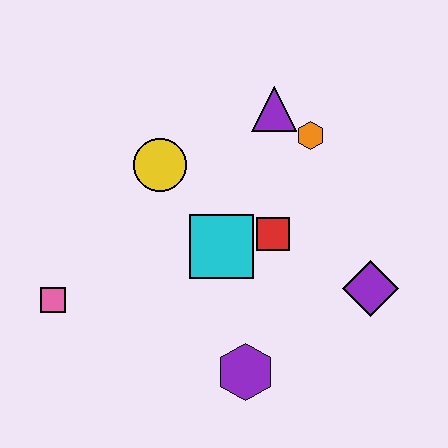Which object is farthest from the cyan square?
The pink square is farthest from the cyan square.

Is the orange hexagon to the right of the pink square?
Yes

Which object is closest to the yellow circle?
The cyan square is closest to the yellow circle.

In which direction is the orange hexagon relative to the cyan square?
The orange hexagon is above the cyan square.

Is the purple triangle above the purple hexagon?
Yes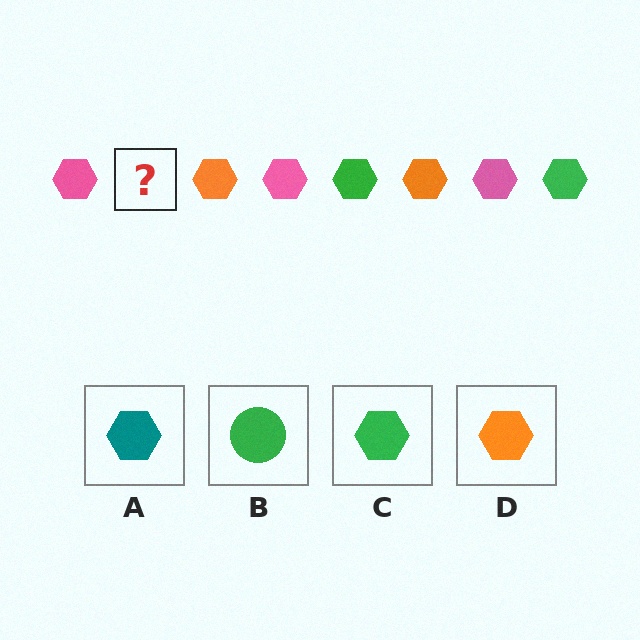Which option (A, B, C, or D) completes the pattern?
C.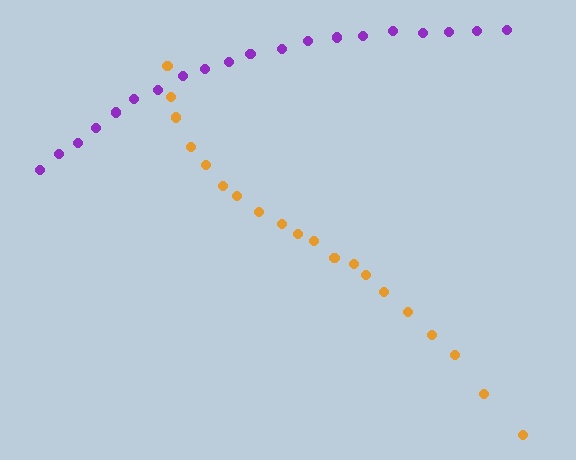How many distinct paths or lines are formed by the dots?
There are 2 distinct paths.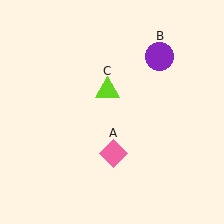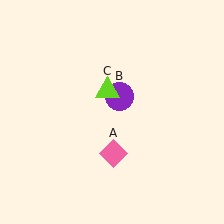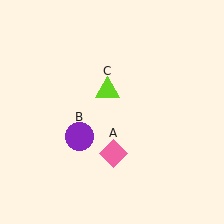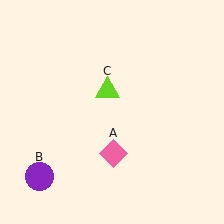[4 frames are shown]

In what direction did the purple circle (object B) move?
The purple circle (object B) moved down and to the left.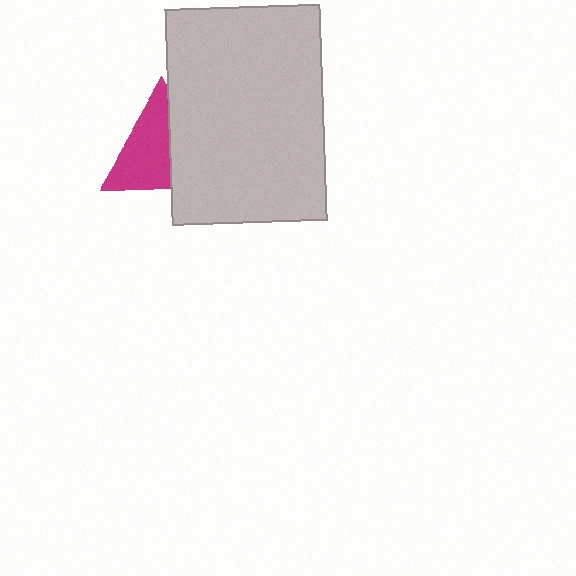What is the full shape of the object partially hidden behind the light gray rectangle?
The partially hidden object is a magenta triangle.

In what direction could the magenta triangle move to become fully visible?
The magenta triangle could move left. That would shift it out from behind the light gray rectangle entirely.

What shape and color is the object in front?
The object in front is a light gray rectangle.